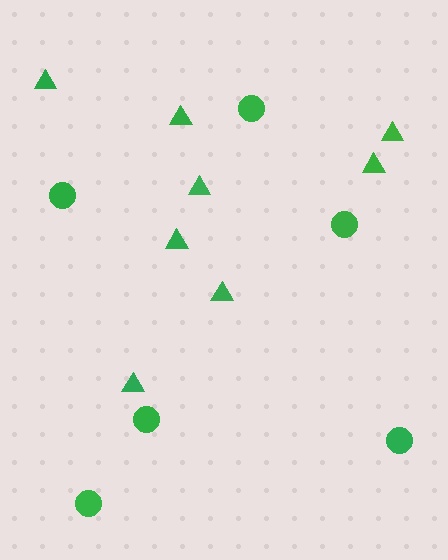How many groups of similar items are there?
There are 2 groups: one group of triangles (8) and one group of circles (6).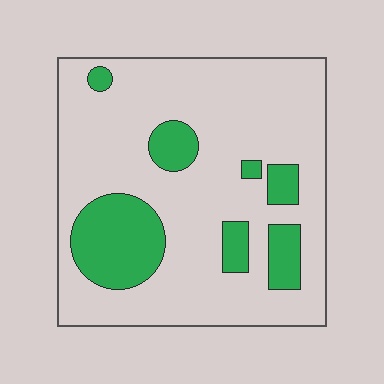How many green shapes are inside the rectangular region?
7.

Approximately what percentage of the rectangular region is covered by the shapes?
Approximately 20%.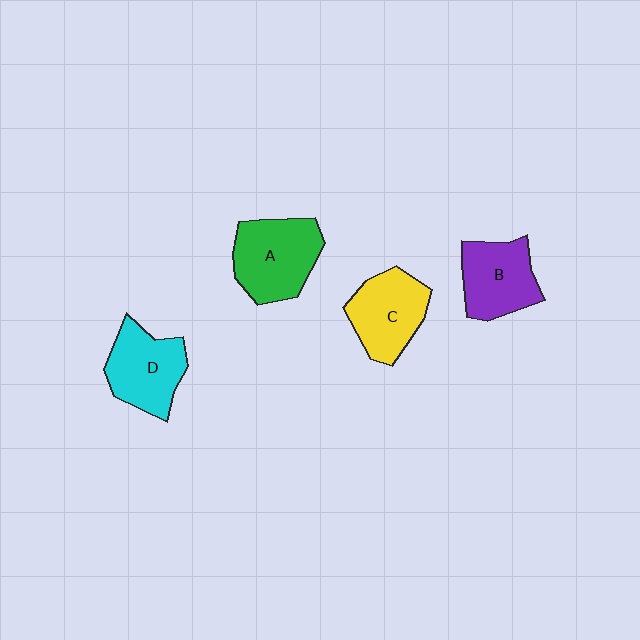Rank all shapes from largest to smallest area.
From largest to smallest: A (green), D (cyan), C (yellow), B (purple).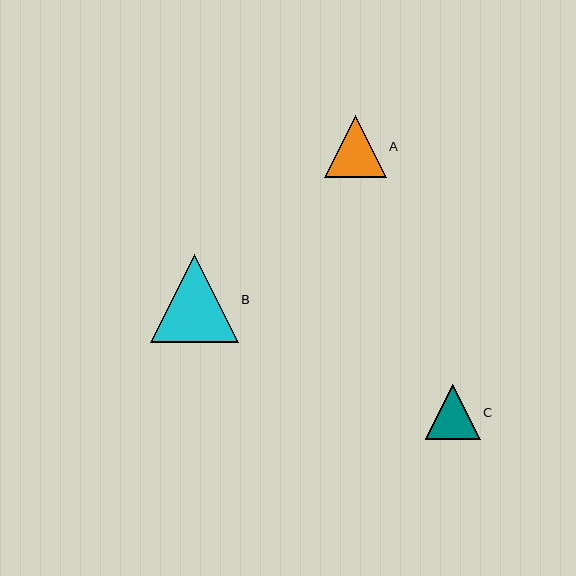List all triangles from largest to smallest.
From largest to smallest: B, A, C.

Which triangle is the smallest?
Triangle C is the smallest with a size of approximately 55 pixels.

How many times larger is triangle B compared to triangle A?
Triangle B is approximately 1.4 times the size of triangle A.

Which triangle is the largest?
Triangle B is the largest with a size of approximately 88 pixels.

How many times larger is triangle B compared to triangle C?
Triangle B is approximately 1.6 times the size of triangle C.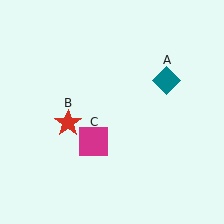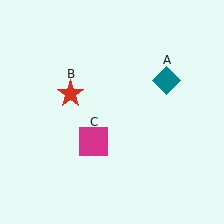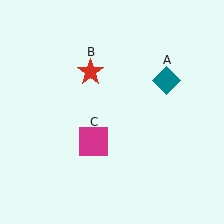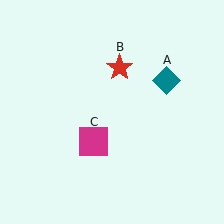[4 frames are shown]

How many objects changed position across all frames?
1 object changed position: red star (object B).